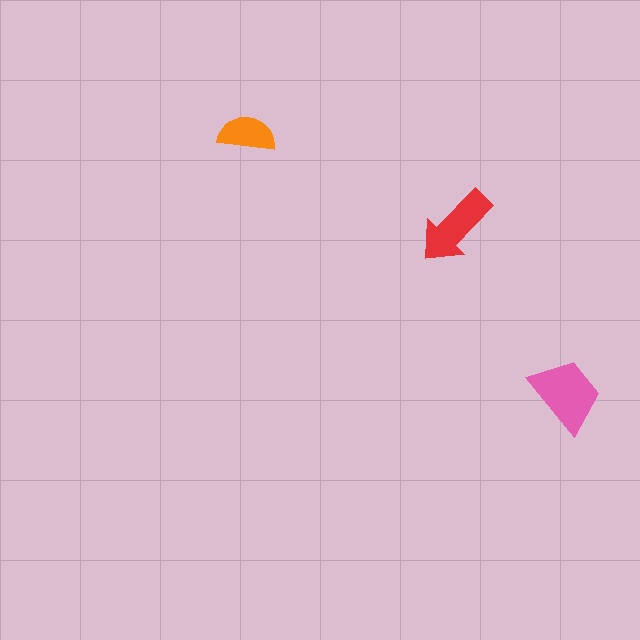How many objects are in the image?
There are 3 objects in the image.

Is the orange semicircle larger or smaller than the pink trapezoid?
Smaller.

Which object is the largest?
The pink trapezoid.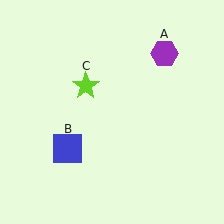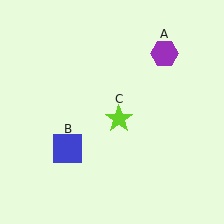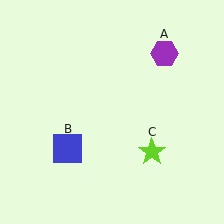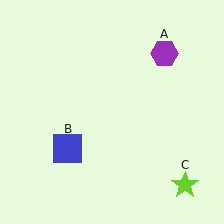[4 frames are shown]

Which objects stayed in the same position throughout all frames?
Purple hexagon (object A) and blue square (object B) remained stationary.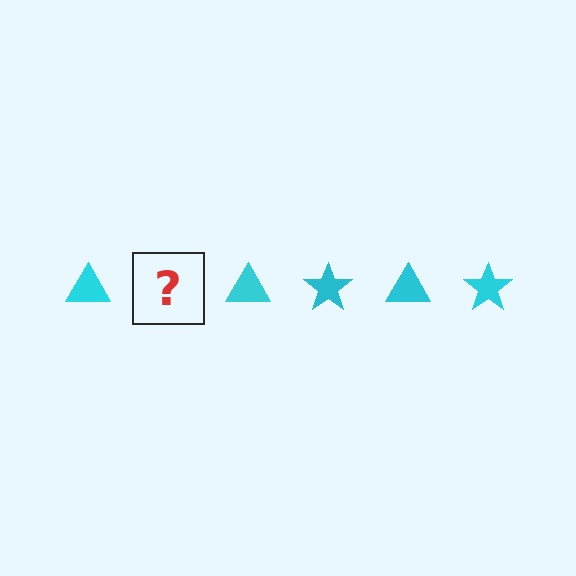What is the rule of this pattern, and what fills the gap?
The rule is that the pattern cycles through triangle, star shapes in cyan. The gap should be filled with a cyan star.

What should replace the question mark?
The question mark should be replaced with a cyan star.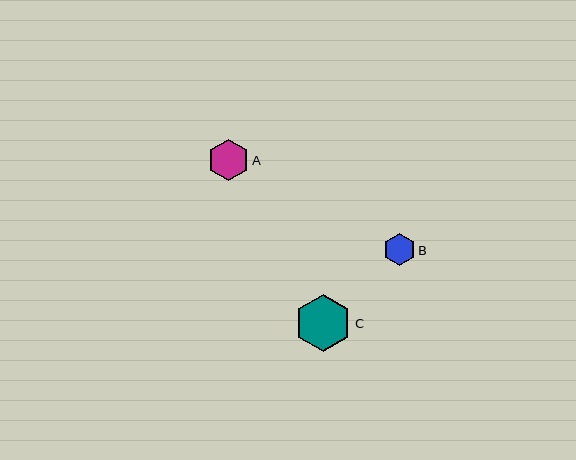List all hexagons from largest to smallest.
From largest to smallest: C, A, B.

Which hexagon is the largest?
Hexagon C is the largest with a size of approximately 58 pixels.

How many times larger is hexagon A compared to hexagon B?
Hexagon A is approximately 1.3 times the size of hexagon B.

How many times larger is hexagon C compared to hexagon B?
Hexagon C is approximately 1.8 times the size of hexagon B.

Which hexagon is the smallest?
Hexagon B is the smallest with a size of approximately 32 pixels.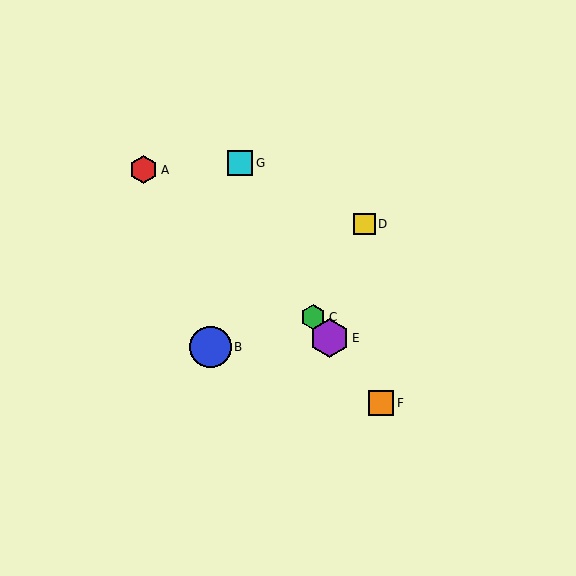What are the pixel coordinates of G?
Object G is at (240, 163).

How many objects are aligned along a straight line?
3 objects (C, E, F) are aligned along a straight line.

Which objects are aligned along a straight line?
Objects C, E, F are aligned along a straight line.